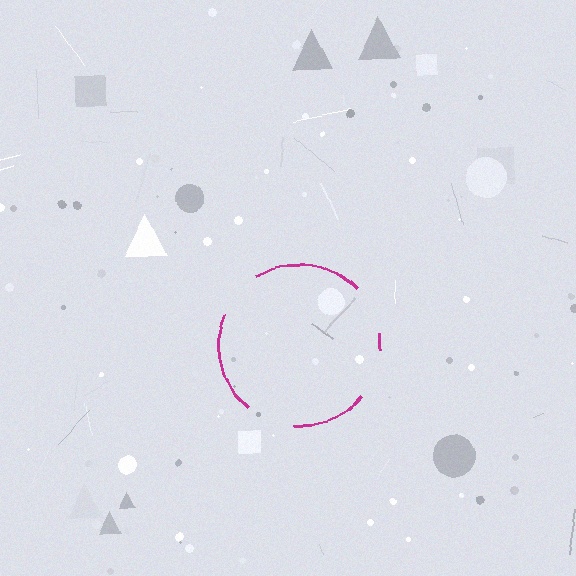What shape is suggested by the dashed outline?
The dashed outline suggests a circle.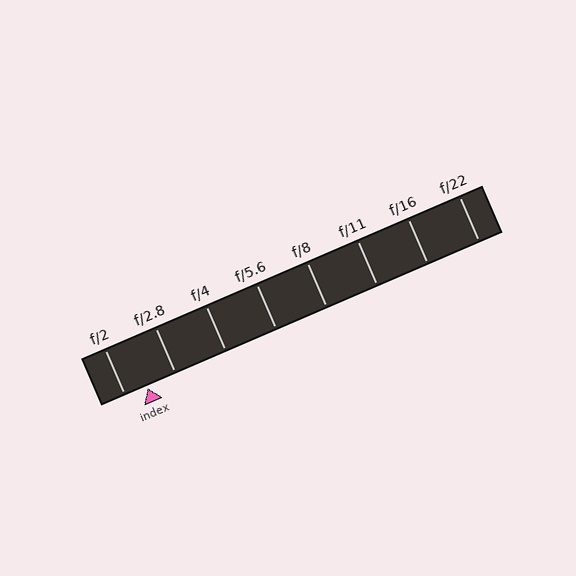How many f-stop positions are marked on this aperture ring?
There are 8 f-stop positions marked.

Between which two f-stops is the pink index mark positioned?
The index mark is between f/2 and f/2.8.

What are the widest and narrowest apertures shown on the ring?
The widest aperture shown is f/2 and the narrowest is f/22.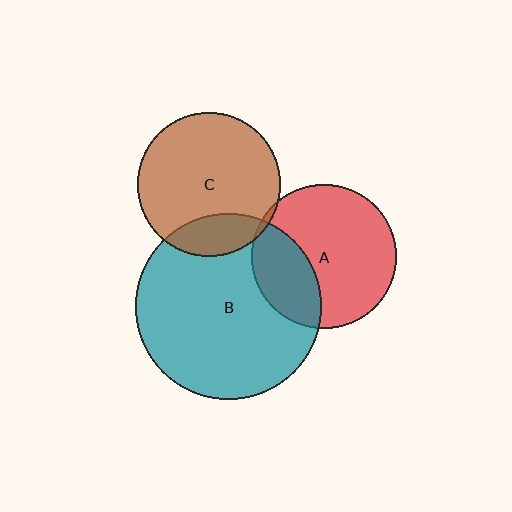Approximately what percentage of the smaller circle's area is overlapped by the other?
Approximately 5%.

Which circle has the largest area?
Circle B (teal).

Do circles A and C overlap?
Yes.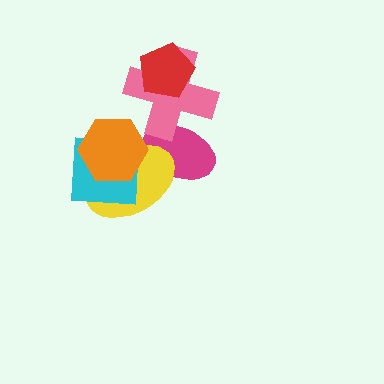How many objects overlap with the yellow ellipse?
3 objects overlap with the yellow ellipse.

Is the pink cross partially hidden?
Yes, it is partially covered by another shape.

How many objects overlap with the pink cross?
2 objects overlap with the pink cross.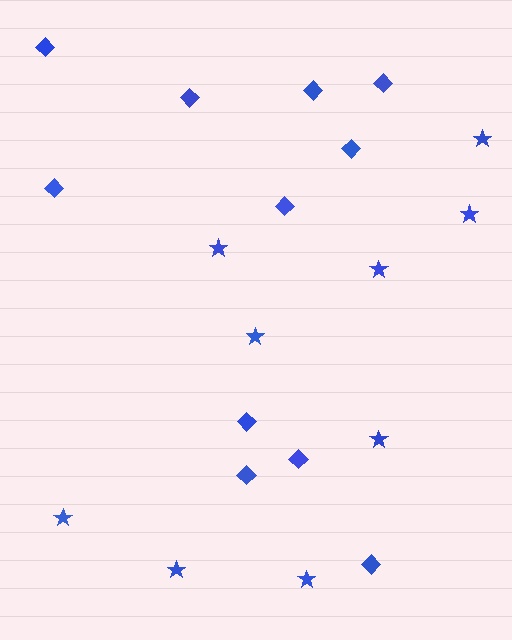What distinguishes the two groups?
There are 2 groups: one group of diamonds (11) and one group of stars (9).